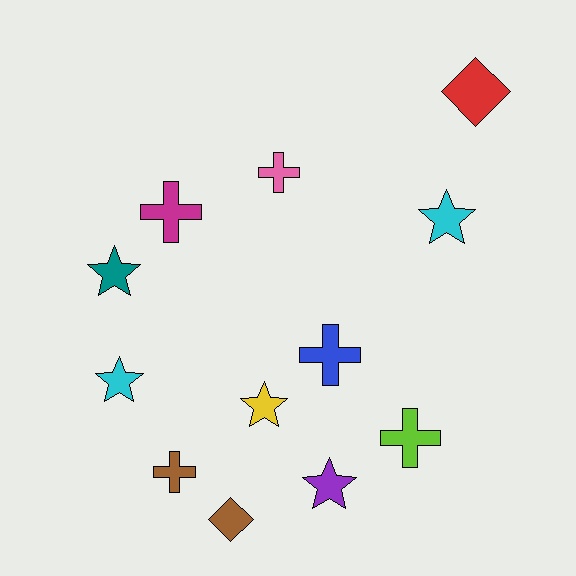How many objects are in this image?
There are 12 objects.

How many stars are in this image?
There are 5 stars.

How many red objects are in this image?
There is 1 red object.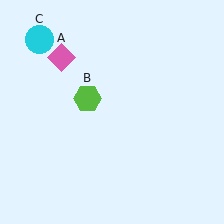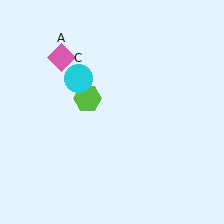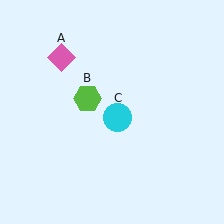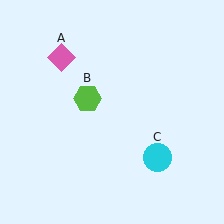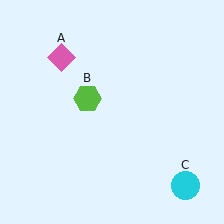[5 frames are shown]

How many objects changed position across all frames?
1 object changed position: cyan circle (object C).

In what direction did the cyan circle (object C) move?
The cyan circle (object C) moved down and to the right.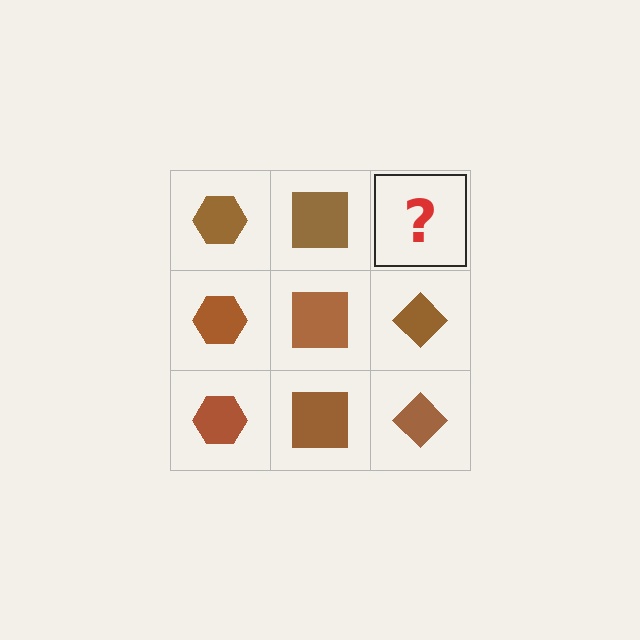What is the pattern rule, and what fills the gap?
The rule is that each column has a consistent shape. The gap should be filled with a brown diamond.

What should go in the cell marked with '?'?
The missing cell should contain a brown diamond.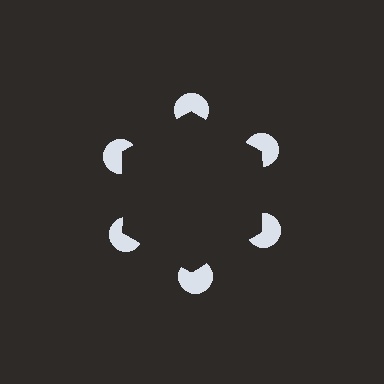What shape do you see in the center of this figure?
An illusory hexagon — its edges are inferred from the aligned wedge cuts in the pac-man discs, not physically drawn.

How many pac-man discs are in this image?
There are 6 — one at each vertex of the illusory hexagon.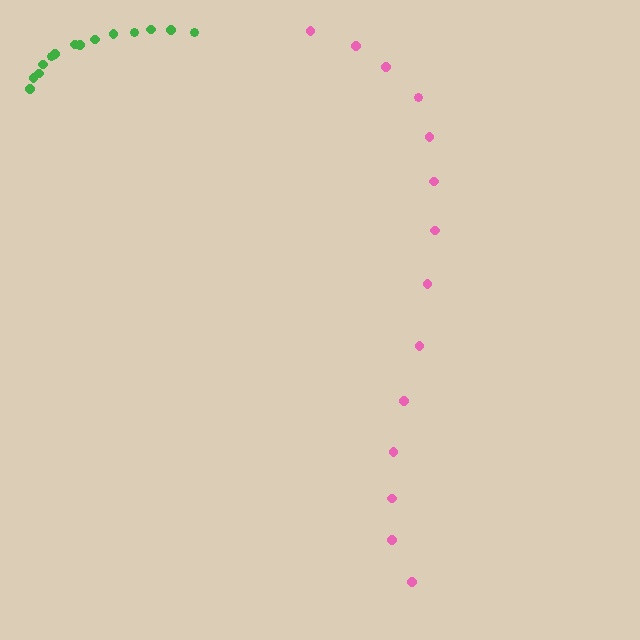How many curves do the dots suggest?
There are 2 distinct paths.